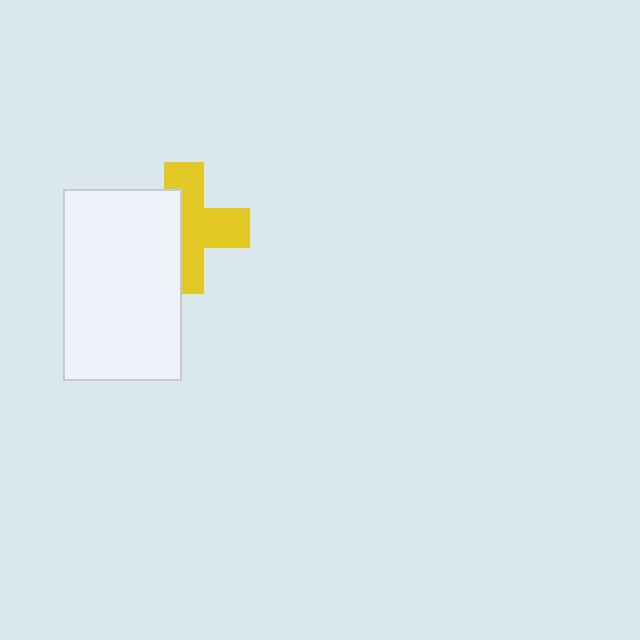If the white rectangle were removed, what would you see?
You would see the complete yellow cross.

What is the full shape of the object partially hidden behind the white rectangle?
The partially hidden object is a yellow cross.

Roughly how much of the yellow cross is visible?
About half of it is visible (roughly 59%).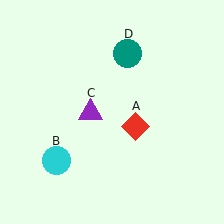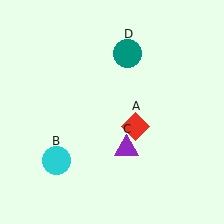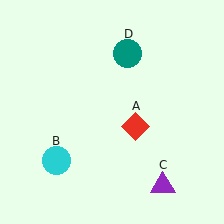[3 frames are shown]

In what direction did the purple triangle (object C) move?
The purple triangle (object C) moved down and to the right.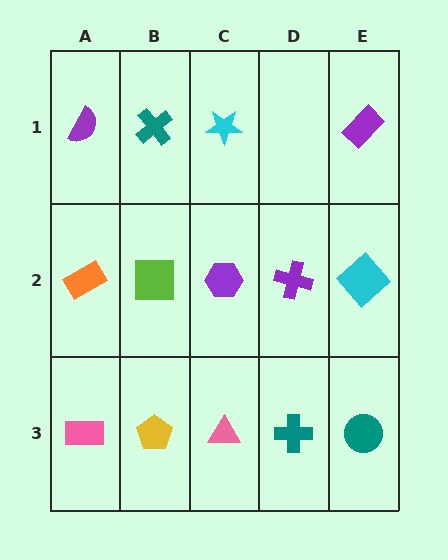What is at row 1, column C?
A cyan star.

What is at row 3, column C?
A pink triangle.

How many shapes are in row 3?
5 shapes.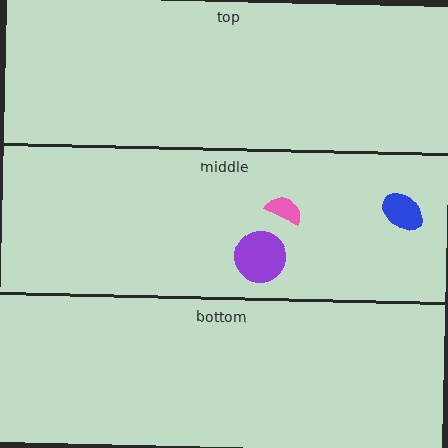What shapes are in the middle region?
The blue ellipse, the pink semicircle, the purple circle.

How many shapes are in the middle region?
3.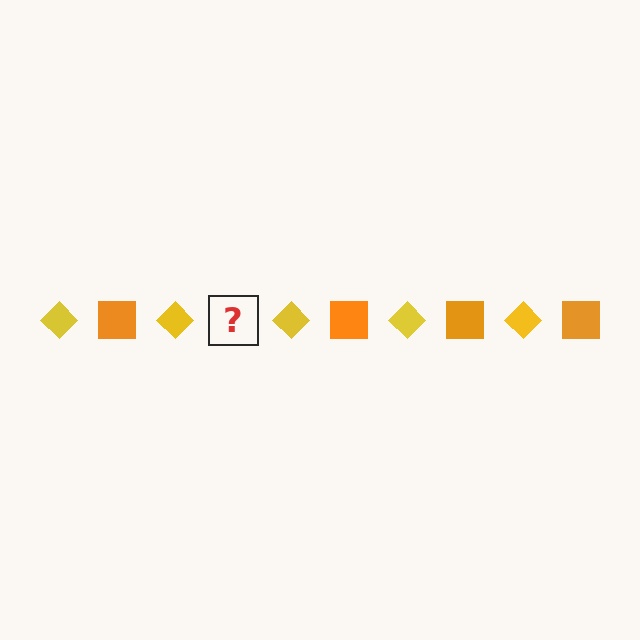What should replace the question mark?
The question mark should be replaced with an orange square.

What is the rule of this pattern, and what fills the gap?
The rule is that the pattern alternates between yellow diamond and orange square. The gap should be filled with an orange square.